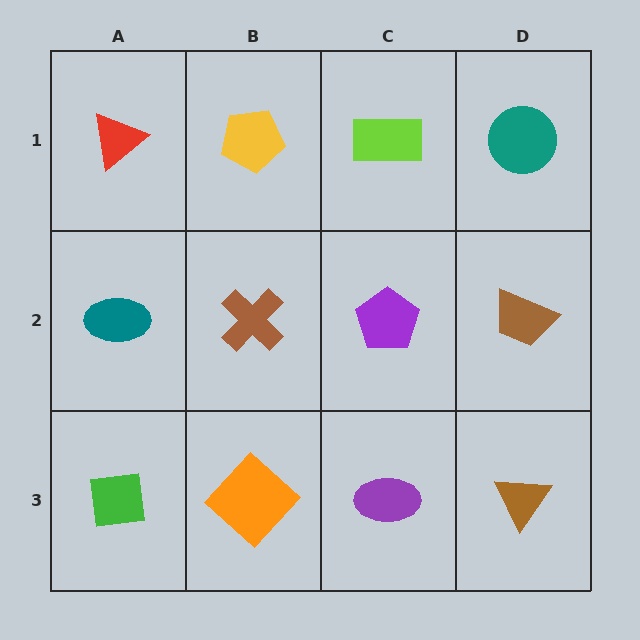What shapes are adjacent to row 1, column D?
A brown trapezoid (row 2, column D), a lime rectangle (row 1, column C).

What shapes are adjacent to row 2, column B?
A yellow pentagon (row 1, column B), an orange diamond (row 3, column B), a teal ellipse (row 2, column A), a purple pentagon (row 2, column C).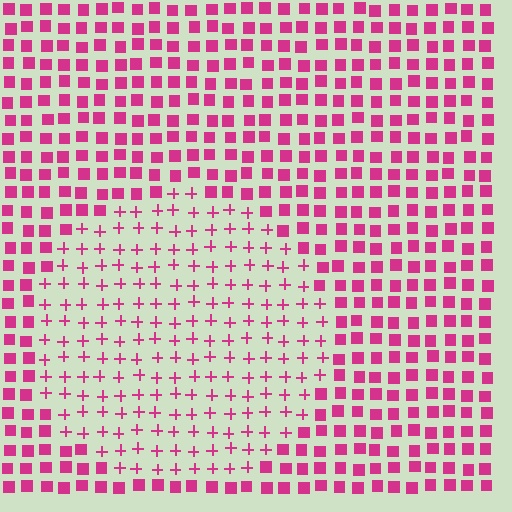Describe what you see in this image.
The image is filled with small magenta elements arranged in a uniform grid. A circle-shaped region contains plus signs, while the surrounding area contains squares. The boundary is defined purely by the change in element shape.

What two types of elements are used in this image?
The image uses plus signs inside the circle region and squares outside it.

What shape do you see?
I see a circle.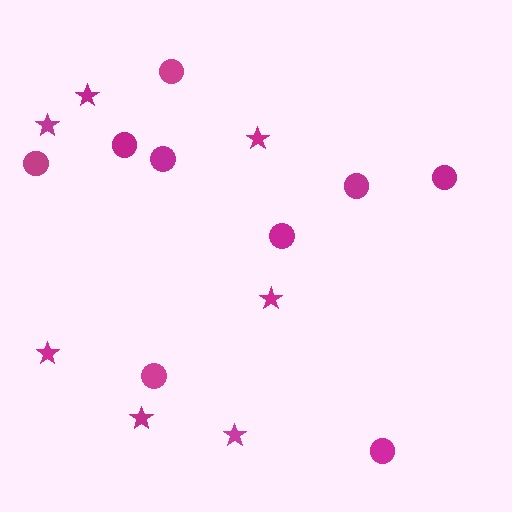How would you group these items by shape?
There are 2 groups: one group of stars (7) and one group of circles (9).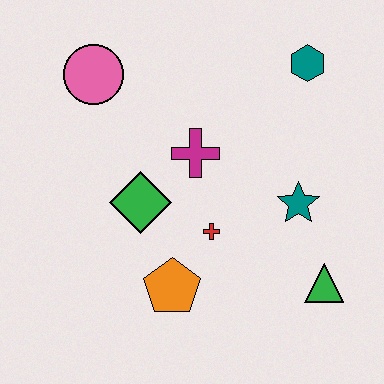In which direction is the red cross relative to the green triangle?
The red cross is to the left of the green triangle.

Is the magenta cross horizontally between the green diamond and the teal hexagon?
Yes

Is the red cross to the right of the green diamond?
Yes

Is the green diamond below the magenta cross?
Yes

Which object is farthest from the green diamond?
The teal hexagon is farthest from the green diamond.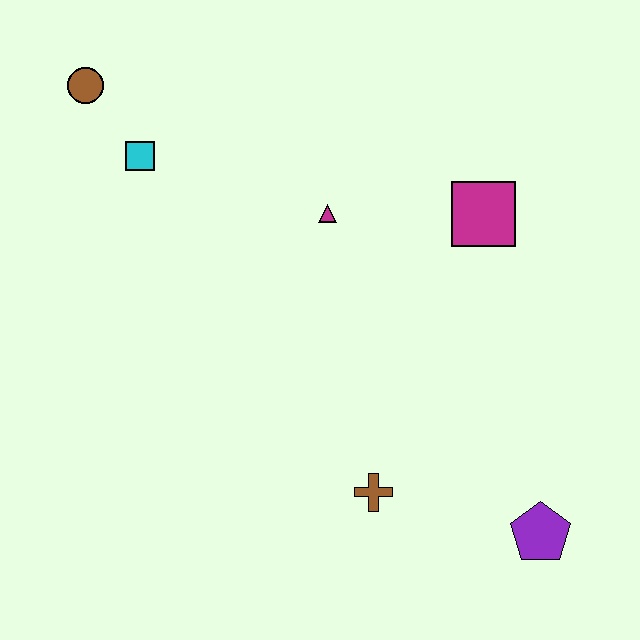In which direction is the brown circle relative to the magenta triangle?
The brown circle is to the left of the magenta triangle.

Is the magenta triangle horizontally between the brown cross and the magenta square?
No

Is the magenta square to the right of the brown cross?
Yes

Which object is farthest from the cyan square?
The purple pentagon is farthest from the cyan square.